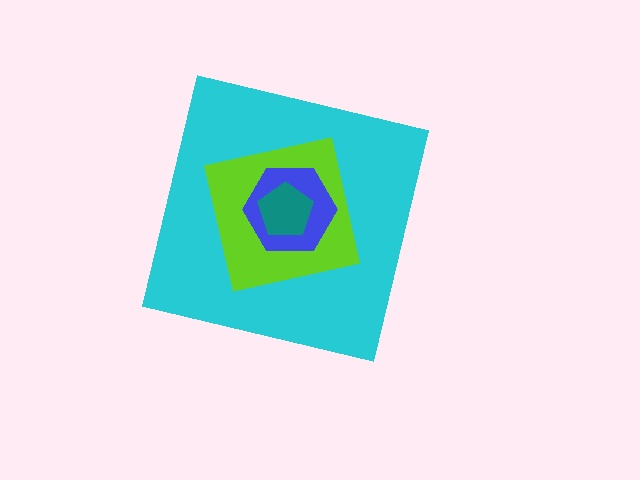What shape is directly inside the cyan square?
The lime square.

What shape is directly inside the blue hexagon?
The teal pentagon.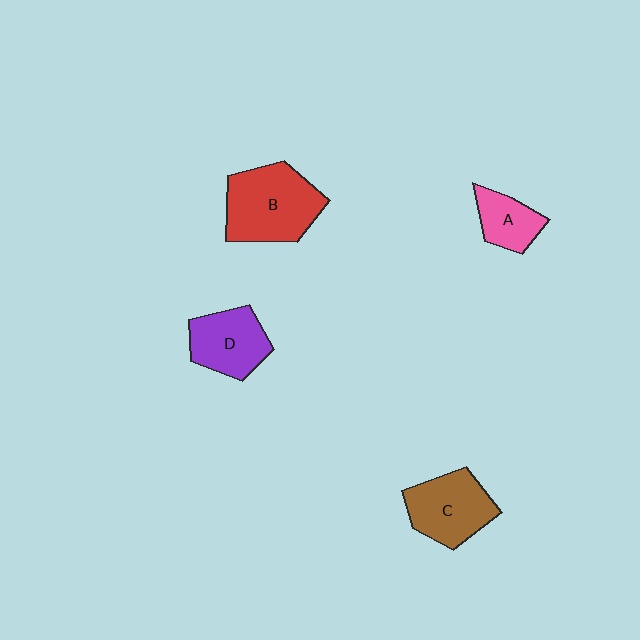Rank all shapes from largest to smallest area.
From largest to smallest: B (red), C (brown), D (purple), A (pink).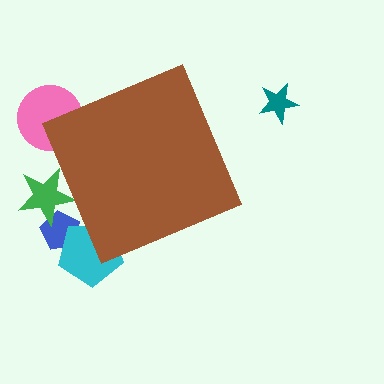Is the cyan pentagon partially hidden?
Yes, the cyan pentagon is partially hidden behind the brown diamond.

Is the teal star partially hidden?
No, the teal star is fully visible.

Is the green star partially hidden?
Yes, the green star is partially hidden behind the brown diamond.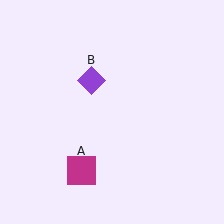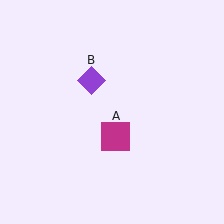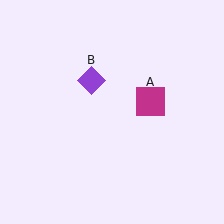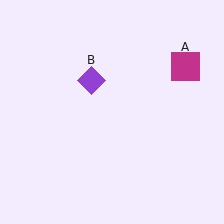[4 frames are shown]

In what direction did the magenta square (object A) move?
The magenta square (object A) moved up and to the right.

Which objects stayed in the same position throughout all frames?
Purple diamond (object B) remained stationary.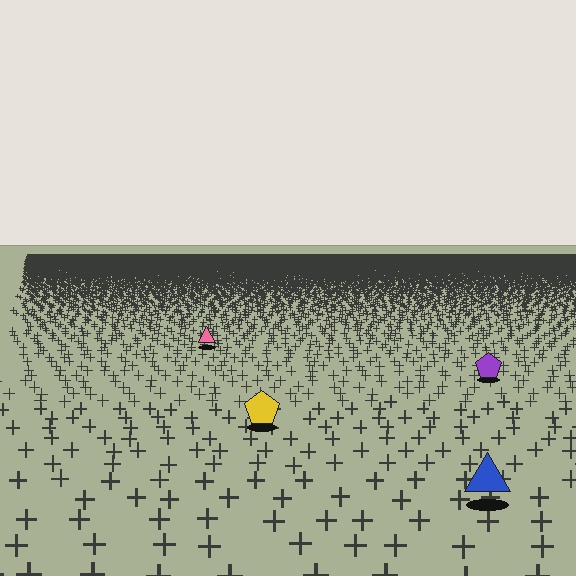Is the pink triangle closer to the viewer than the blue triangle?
No. The blue triangle is closer — you can tell from the texture gradient: the ground texture is coarser near it.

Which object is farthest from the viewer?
The pink triangle is farthest from the viewer. It appears smaller and the ground texture around it is denser.